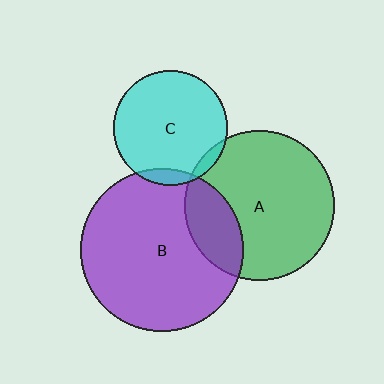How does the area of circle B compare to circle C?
Approximately 2.0 times.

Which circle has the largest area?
Circle B (purple).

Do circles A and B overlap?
Yes.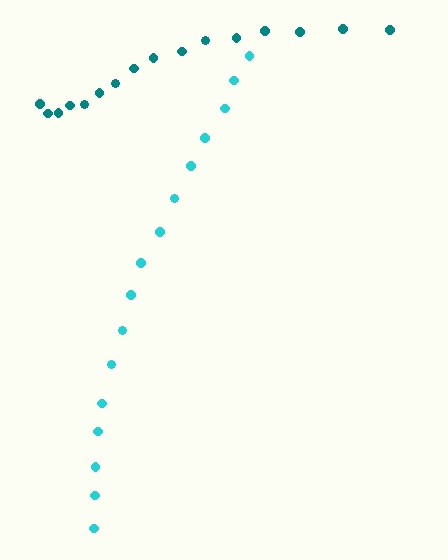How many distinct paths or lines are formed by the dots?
There are 2 distinct paths.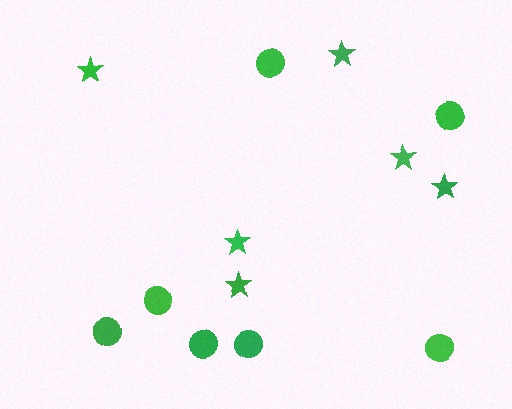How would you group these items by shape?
There are 2 groups: one group of circles (7) and one group of stars (6).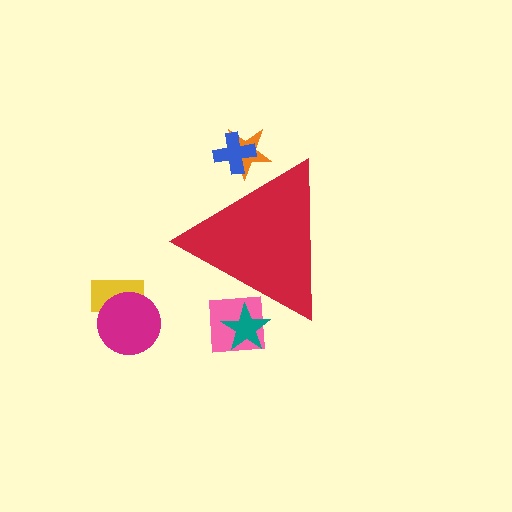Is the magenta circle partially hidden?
No, the magenta circle is fully visible.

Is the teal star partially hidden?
Yes, the teal star is partially hidden behind the red triangle.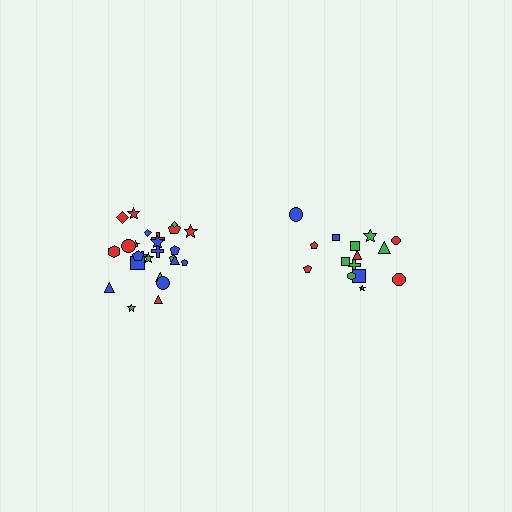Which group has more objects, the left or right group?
The left group.